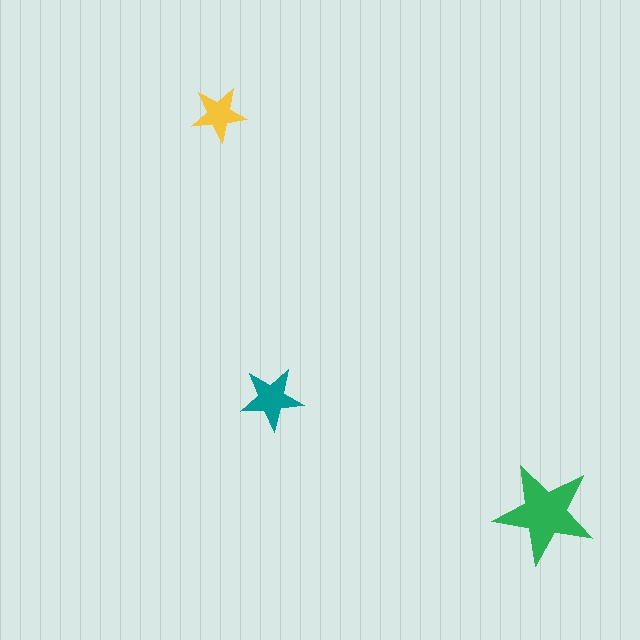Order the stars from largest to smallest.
the green one, the teal one, the yellow one.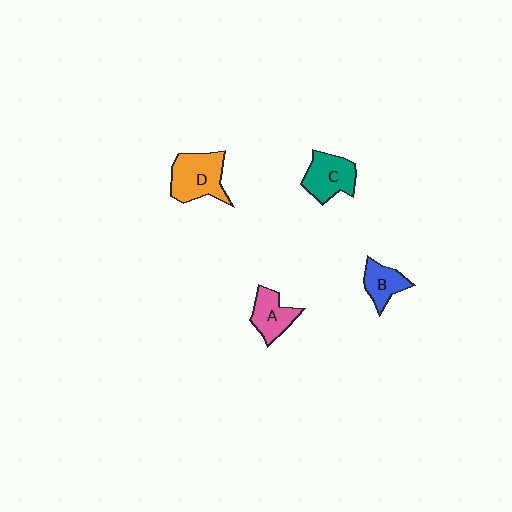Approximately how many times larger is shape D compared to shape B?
Approximately 1.7 times.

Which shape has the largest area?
Shape D (orange).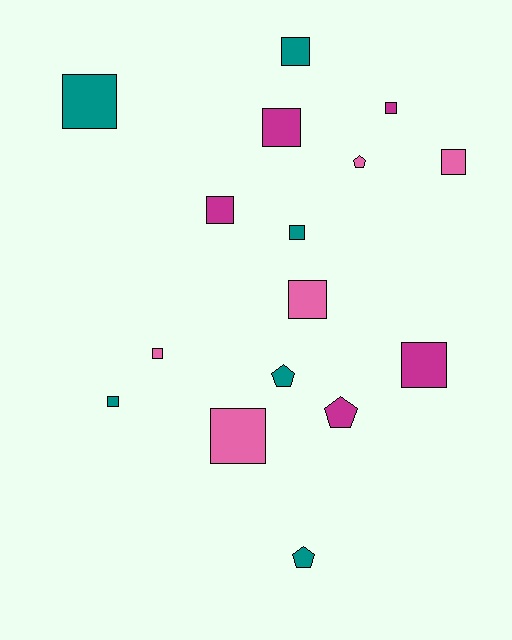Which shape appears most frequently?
Square, with 12 objects.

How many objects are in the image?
There are 16 objects.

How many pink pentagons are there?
There is 1 pink pentagon.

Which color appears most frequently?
Teal, with 6 objects.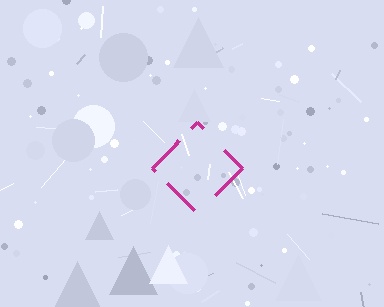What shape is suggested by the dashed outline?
The dashed outline suggests a diamond.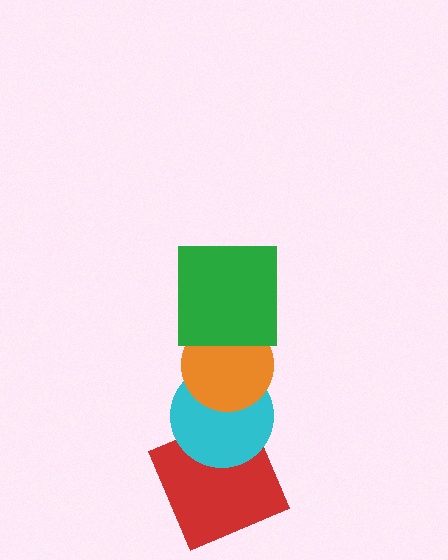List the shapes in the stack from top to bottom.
From top to bottom: the green square, the orange circle, the cyan circle, the red square.